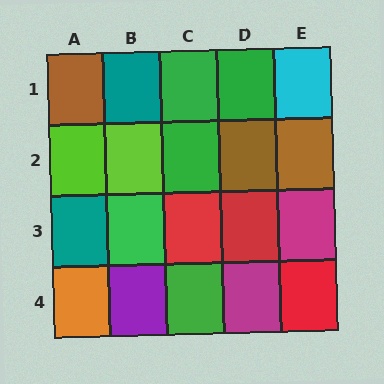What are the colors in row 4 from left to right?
Orange, purple, green, magenta, red.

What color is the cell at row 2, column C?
Green.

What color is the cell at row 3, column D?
Red.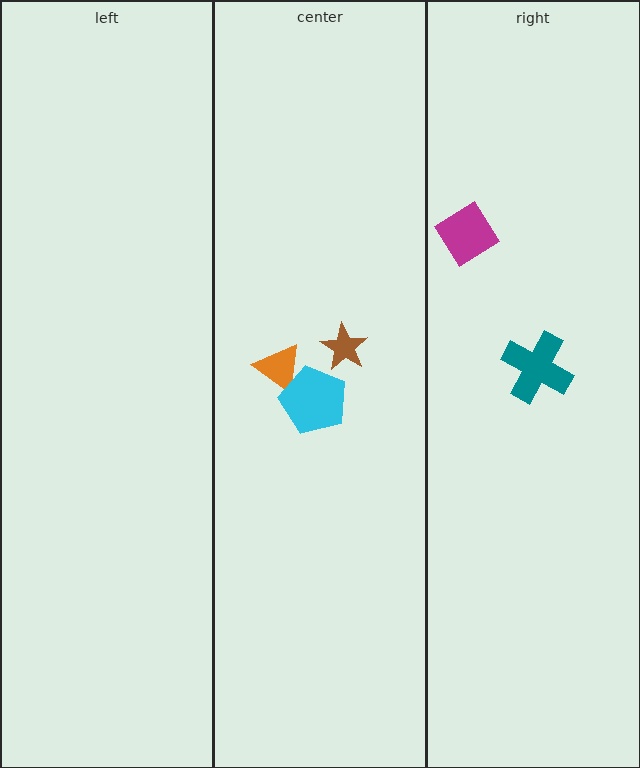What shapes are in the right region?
The magenta diamond, the teal cross.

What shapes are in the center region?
The brown star, the orange triangle, the cyan pentagon.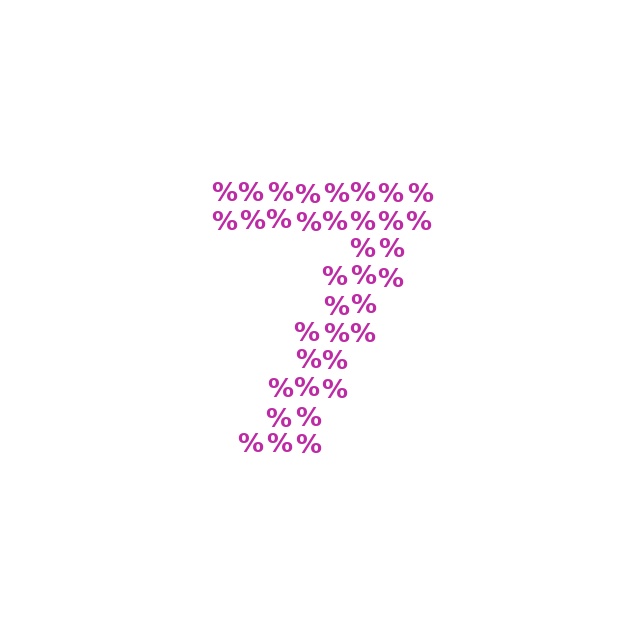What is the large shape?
The large shape is the digit 7.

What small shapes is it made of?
It is made of small percent signs.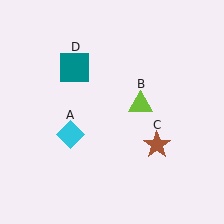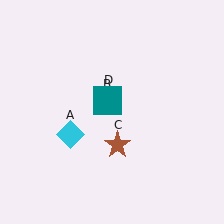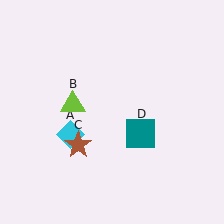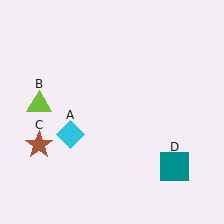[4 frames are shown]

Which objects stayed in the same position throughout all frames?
Cyan diamond (object A) remained stationary.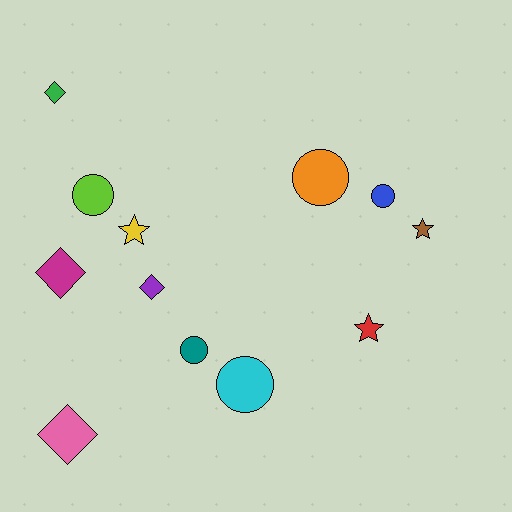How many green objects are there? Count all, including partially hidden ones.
There is 1 green object.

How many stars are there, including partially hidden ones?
There are 3 stars.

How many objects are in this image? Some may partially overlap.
There are 12 objects.